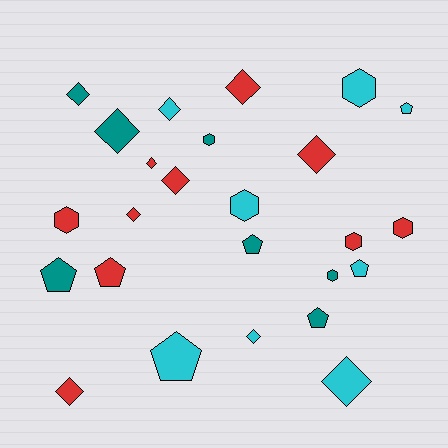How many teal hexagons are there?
There are 2 teal hexagons.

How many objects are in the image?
There are 25 objects.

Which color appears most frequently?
Red, with 10 objects.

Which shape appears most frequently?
Diamond, with 11 objects.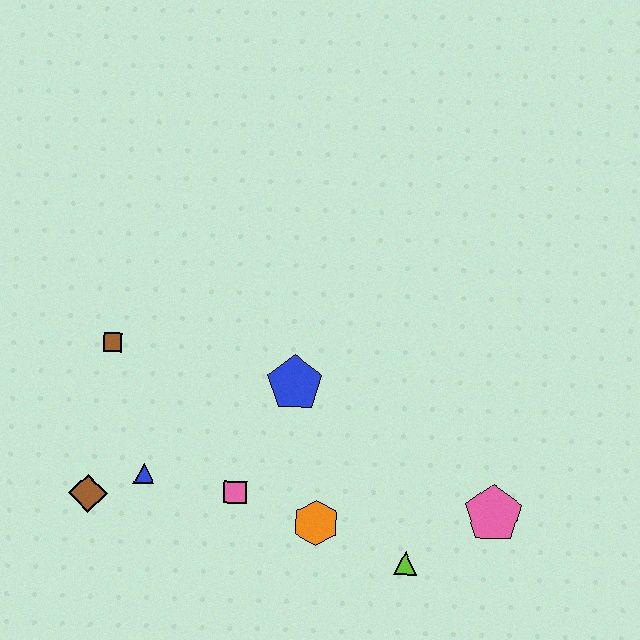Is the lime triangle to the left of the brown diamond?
No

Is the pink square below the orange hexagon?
No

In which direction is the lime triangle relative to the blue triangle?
The lime triangle is to the right of the blue triangle.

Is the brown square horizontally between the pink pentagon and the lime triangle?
No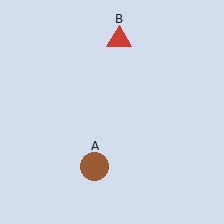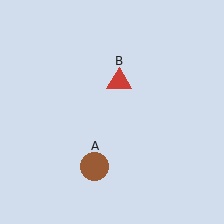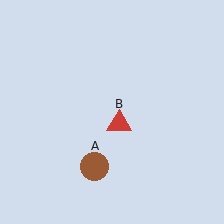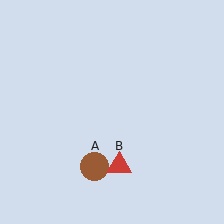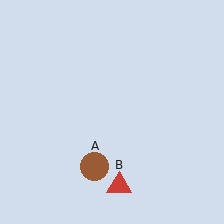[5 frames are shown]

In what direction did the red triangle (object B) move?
The red triangle (object B) moved down.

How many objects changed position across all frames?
1 object changed position: red triangle (object B).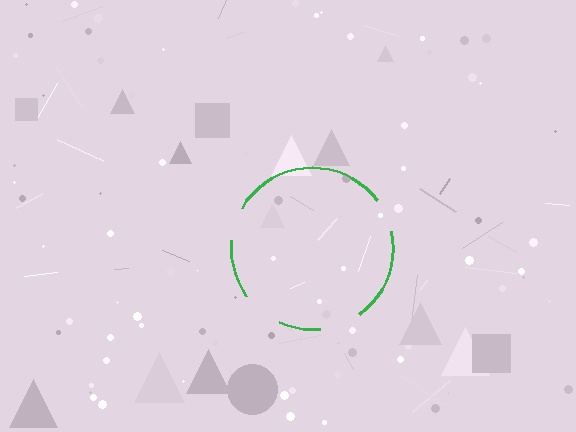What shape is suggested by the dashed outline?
The dashed outline suggests a circle.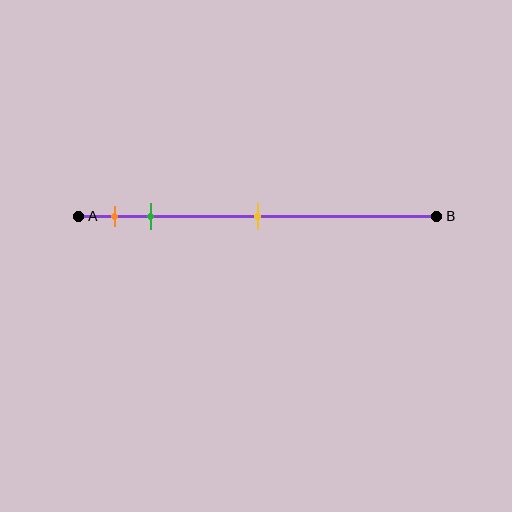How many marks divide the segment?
There are 3 marks dividing the segment.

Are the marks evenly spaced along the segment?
No, the marks are not evenly spaced.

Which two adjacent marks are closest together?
The orange and green marks are the closest adjacent pair.